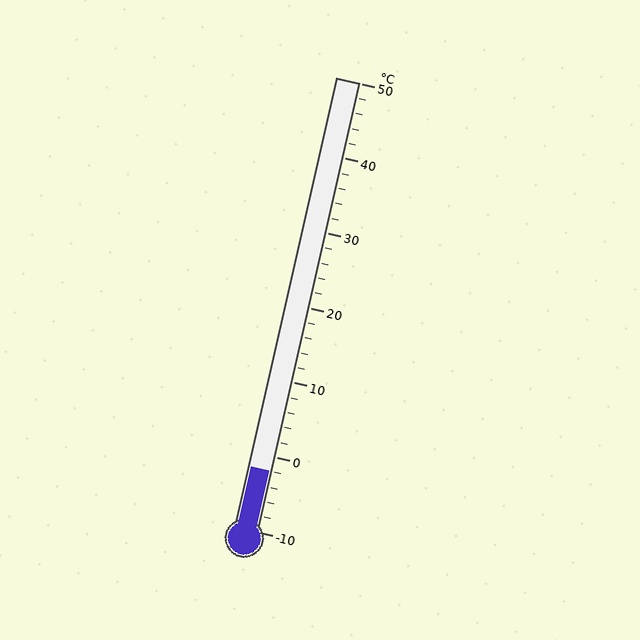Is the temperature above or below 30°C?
The temperature is below 30°C.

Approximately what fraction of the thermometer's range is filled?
The thermometer is filled to approximately 15% of its range.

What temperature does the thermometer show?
The thermometer shows approximately -2°C.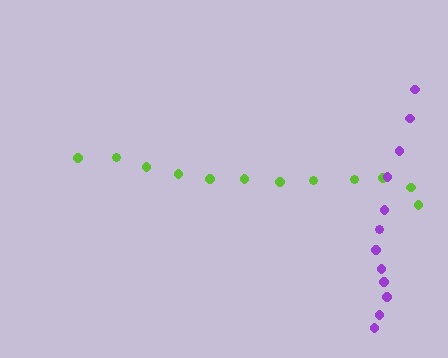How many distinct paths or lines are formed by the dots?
There are 2 distinct paths.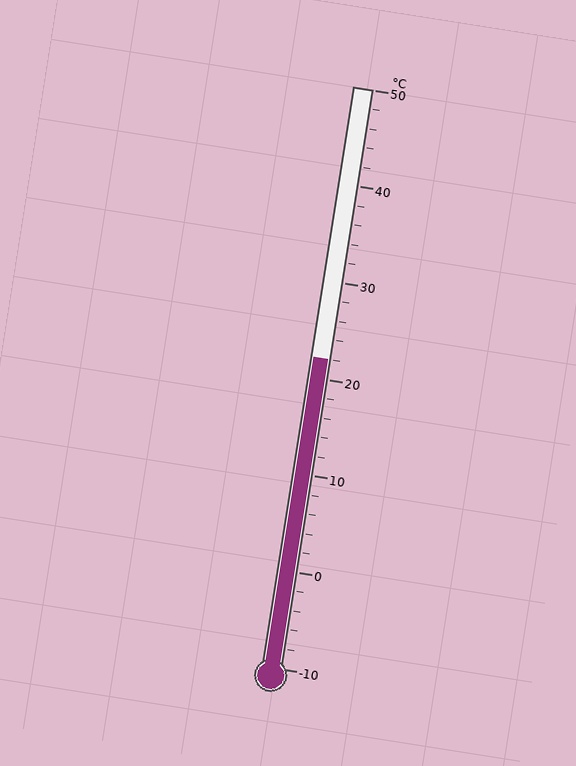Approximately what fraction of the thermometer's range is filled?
The thermometer is filled to approximately 55% of its range.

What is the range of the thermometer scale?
The thermometer scale ranges from -10°C to 50°C.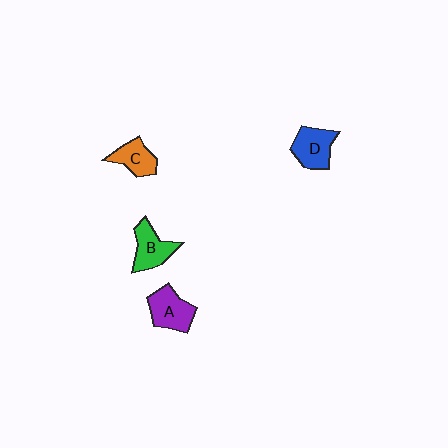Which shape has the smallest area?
Shape C (orange).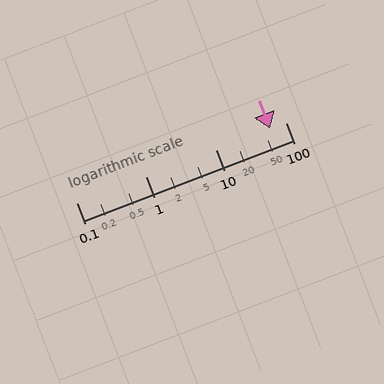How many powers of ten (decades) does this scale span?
The scale spans 3 decades, from 0.1 to 100.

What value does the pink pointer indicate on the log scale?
The pointer indicates approximately 60.